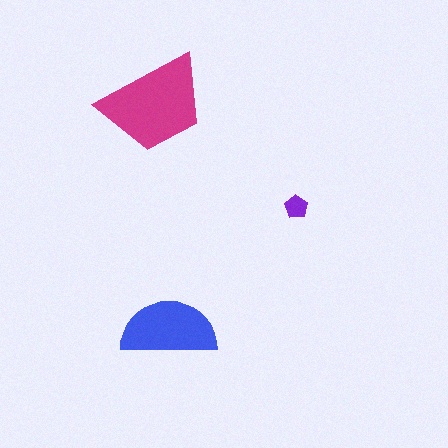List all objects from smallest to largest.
The purple pentagon, the blue semicircle, the magenta trapezoid.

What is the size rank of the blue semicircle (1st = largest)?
2nd.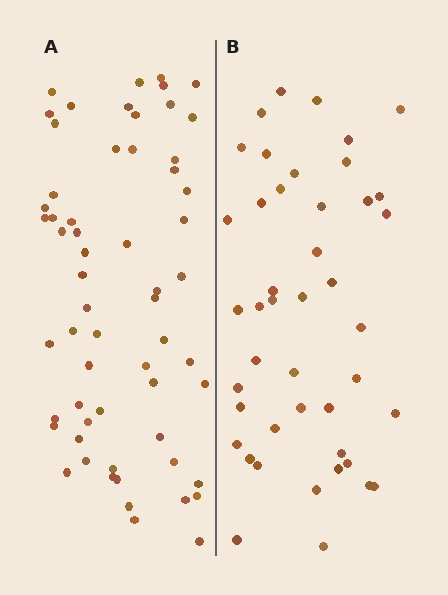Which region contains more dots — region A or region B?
Region A (the left region) has more dots.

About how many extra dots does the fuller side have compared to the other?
Region A has approximately 15 more dots than region B.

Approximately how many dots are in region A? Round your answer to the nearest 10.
About 60 dots.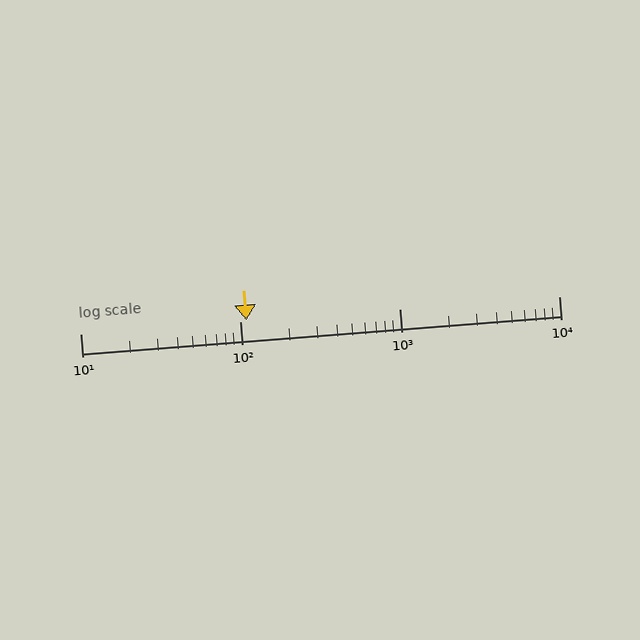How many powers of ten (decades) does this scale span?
The scale spans 3 decades, from 10 to 10000.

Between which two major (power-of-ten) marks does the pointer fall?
The pointer is between 100 and 1000.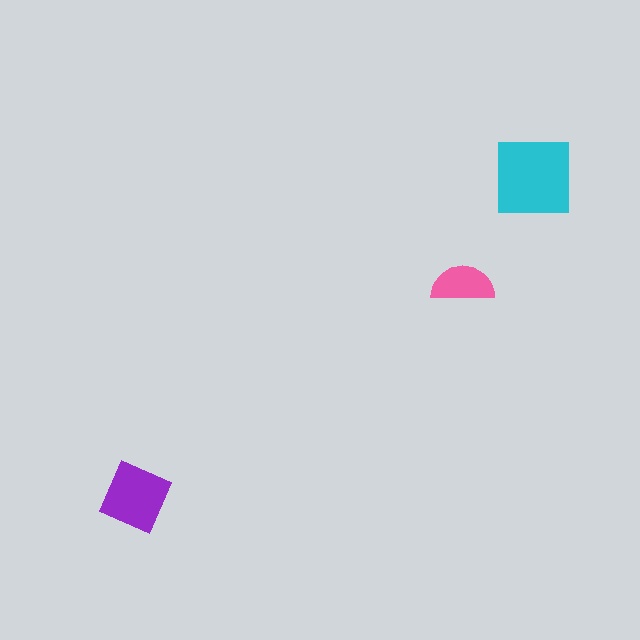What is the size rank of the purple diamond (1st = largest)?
2nd.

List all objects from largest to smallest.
The cyan square, the purple diamond, the pink semicircle.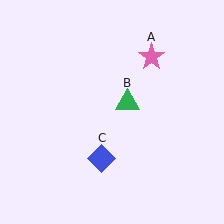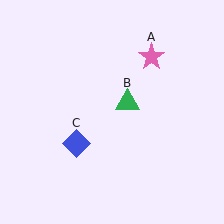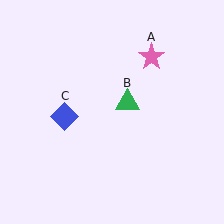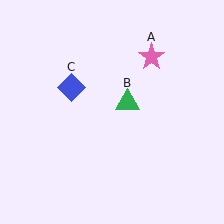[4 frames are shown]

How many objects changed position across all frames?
1 object changed position: blue diamond (object C).